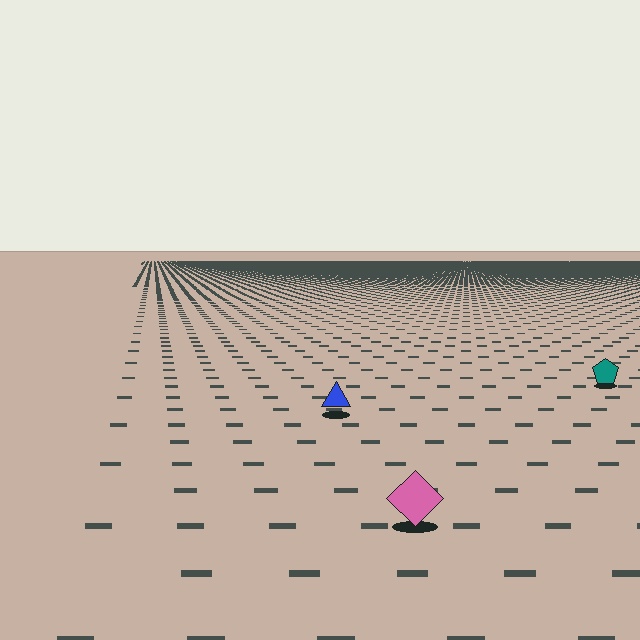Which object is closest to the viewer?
The pink diamond is closest. The texture marks near it are larger and more spread out.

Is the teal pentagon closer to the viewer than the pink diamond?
No. The pink diamond is closer — you can tell from the texture gradient: the ground texture is coarser near it.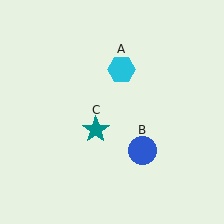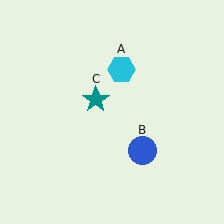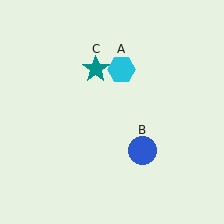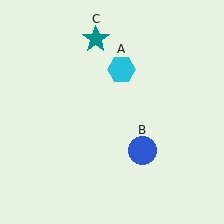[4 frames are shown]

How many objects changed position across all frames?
1 object changed position: teal star (object C).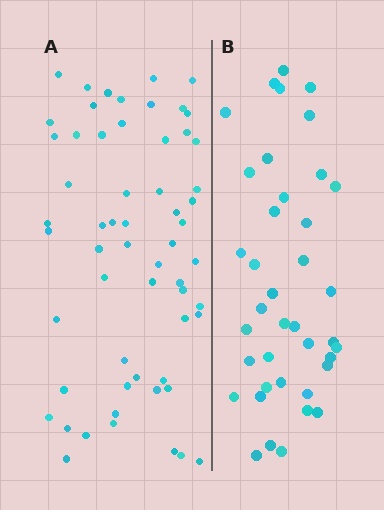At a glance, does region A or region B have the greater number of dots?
Region A (the left region) has more dots.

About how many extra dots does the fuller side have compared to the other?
Region A has approximately 20 more dots than region B.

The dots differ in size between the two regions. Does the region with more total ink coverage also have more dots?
No. Region B has more total ink coverage because its dots are larger, but region A actually contains more individual dots. Total area can be misleading — the number of items is what matters here.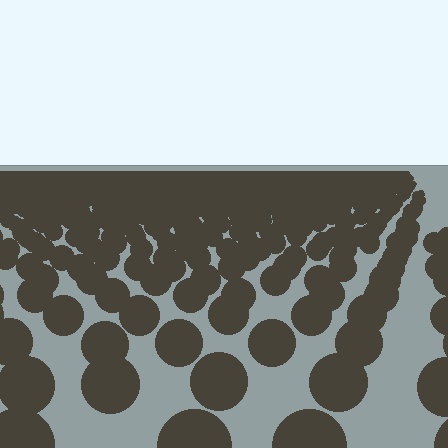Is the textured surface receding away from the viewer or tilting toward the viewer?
The surface is receding away from the viewer. Texture elements get smaller and denser toward the top.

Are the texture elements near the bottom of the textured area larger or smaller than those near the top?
Larger. Near the bottom, elements are closer to the viewer and appear at a bigger on-screen size.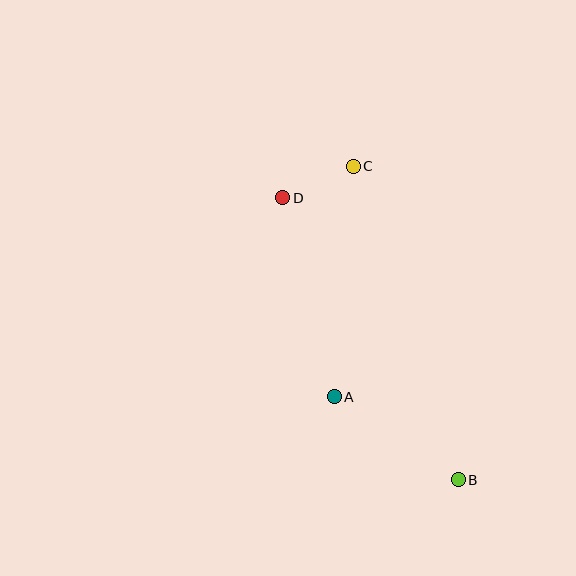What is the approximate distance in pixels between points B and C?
The distance between B and C is approximately 331 pixels.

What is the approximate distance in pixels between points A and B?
The distance between A and B is approximately 149 pixels.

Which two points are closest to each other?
Points C and D are closest to each other.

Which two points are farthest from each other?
Points B and D are farthest from each other.